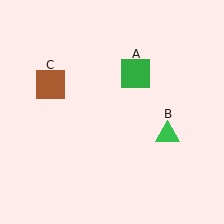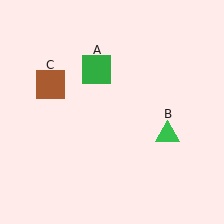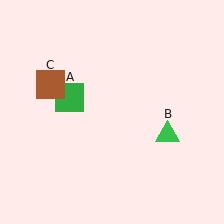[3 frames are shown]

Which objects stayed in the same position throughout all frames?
Green triangle (object B) and brown square (object C) remained stationary.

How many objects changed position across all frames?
1 object changed position: green square (object A).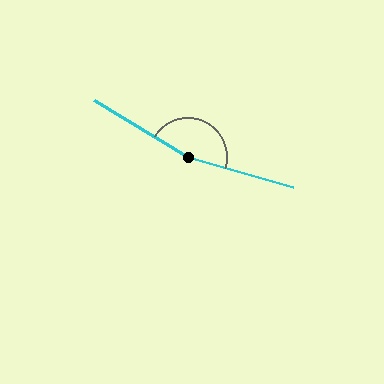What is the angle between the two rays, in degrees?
Approximately 165 degrees.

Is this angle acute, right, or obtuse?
It is obtuse.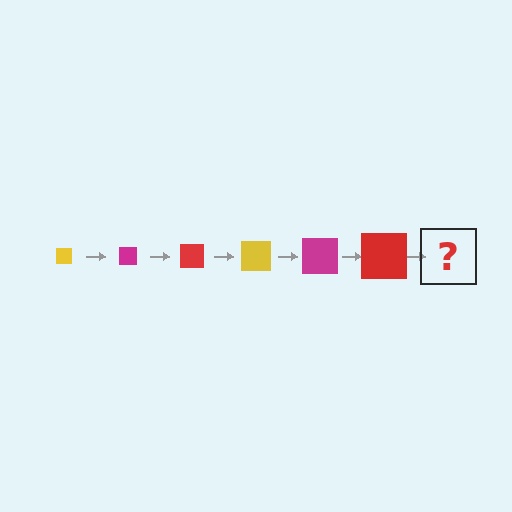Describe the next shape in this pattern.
It should be a yellow square, larger than the previous one.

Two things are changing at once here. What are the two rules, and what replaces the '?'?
The two rules are that the square grows larger each step and the color cycles through yellow, magenta, and red. The '?' should be a yellow square, larger than the previous one.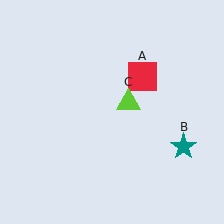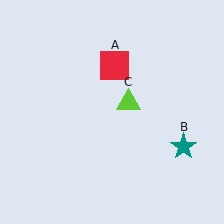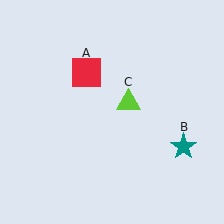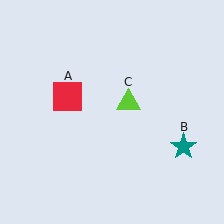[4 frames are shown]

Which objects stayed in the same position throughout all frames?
Teal star (object B) and lime triangle (object C) remained stationary.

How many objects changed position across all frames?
1 object changed position: red square (object A).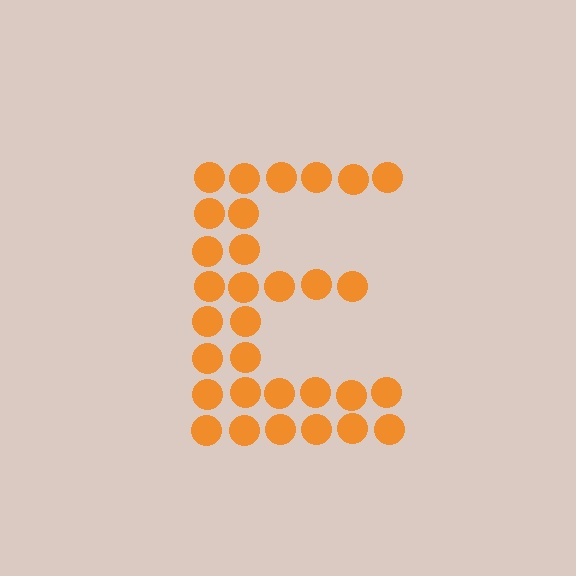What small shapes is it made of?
It is made of small circles.